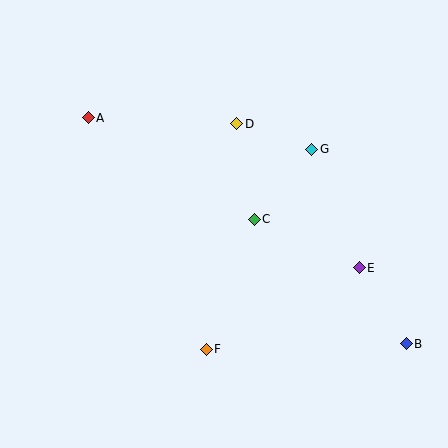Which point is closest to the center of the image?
Point C at (254, 219) is closest to the center.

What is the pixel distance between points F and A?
The distance between F and A is 260 pixels.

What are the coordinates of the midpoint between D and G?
The midpoint between D and G is at (274, 136).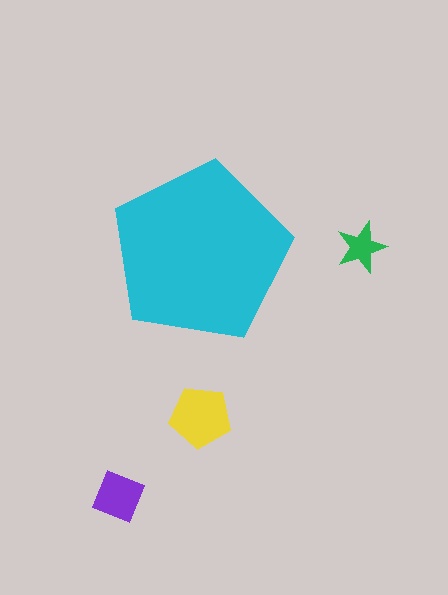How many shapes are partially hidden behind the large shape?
0 shapes are partially hidden.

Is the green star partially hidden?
No, the green star is fully visible.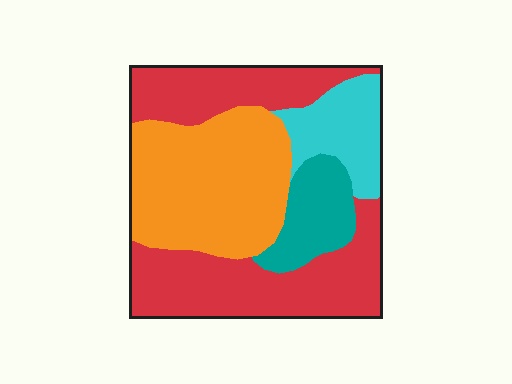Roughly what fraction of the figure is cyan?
Cyan covers about 15% of the figure.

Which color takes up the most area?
Red, at roughly 45%.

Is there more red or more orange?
Red.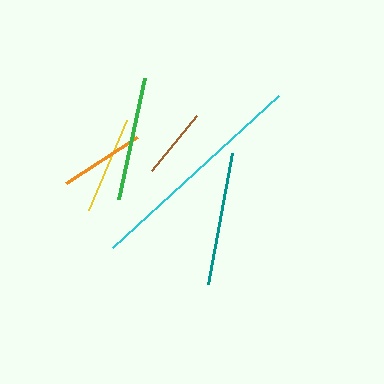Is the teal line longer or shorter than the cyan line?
The cyan line is longer than the teal line.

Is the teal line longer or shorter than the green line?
The teal line is longer than the green line.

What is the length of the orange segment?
The orange segment is approximately 85 pixels long.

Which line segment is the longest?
The cyan line is the longest at approximately 225 pixels.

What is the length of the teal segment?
The teal segment is approximately 132 pixels long.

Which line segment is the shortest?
The brown line is the shortest at approximately 71 pixels.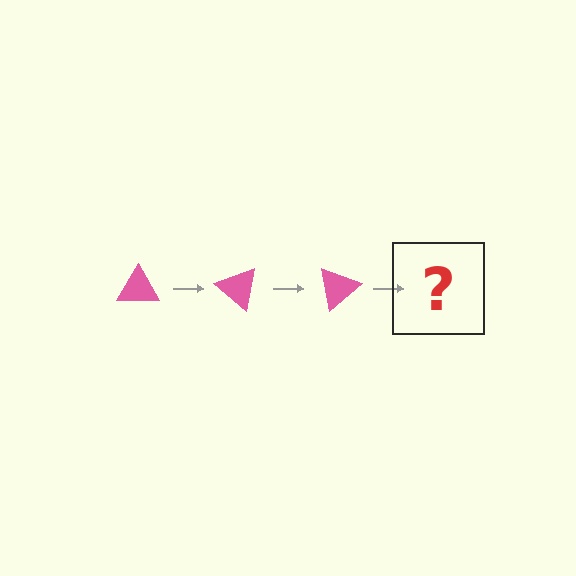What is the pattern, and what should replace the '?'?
The pattern is that the triangle rotates 40 degrees each step. The '?' should be a pink triangle rotated 120 degrees.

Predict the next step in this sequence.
The next step is a pink triangle rotated 120 degrees.